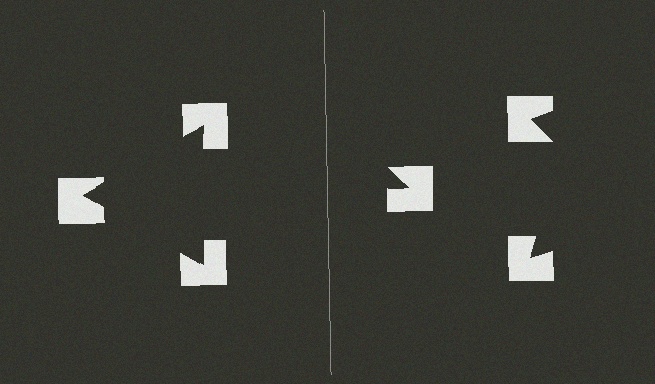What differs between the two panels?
The notched squares are positioned identically on both sides; only the wedge orientations differ. On the left they align to a triangle; on the right they are misaligned.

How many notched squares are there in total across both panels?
6 — 3 on each side.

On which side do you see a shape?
An illusory triangle appears on the left side. On the right side the wedge cuts are rotated, so no coherent shape forms.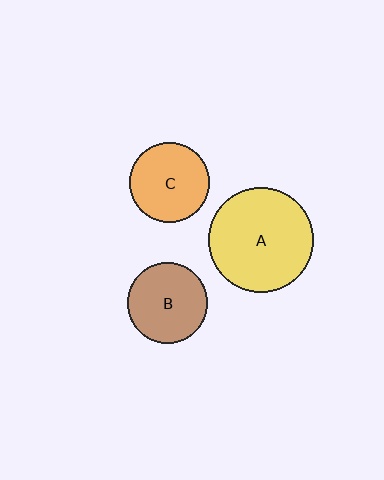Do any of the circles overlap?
No, none of the circles overlap.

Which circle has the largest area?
Circle A (yellow).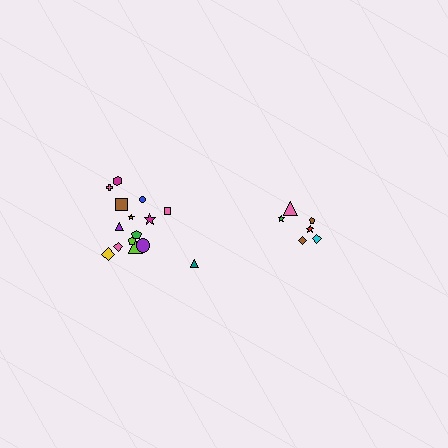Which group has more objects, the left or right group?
The left group.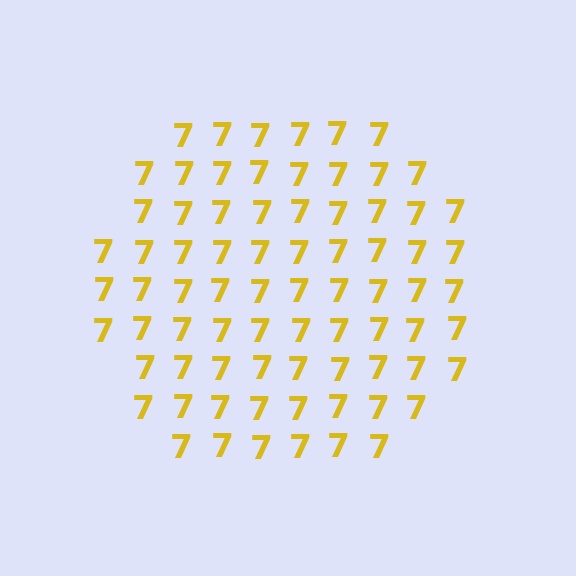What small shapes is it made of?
It is made of small digit 7's.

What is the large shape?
The large shape is a circle.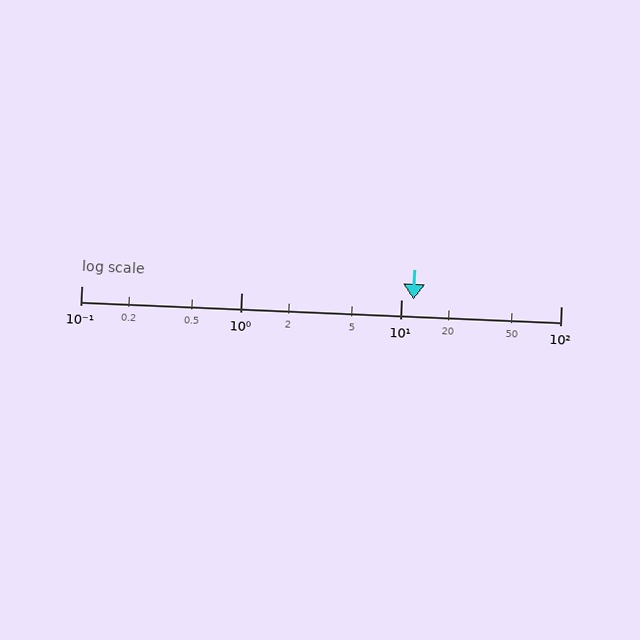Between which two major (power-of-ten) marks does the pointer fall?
The pointer is between 10 and 100.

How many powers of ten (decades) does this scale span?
The scale spans 3 decades, from 0.1 to 100.